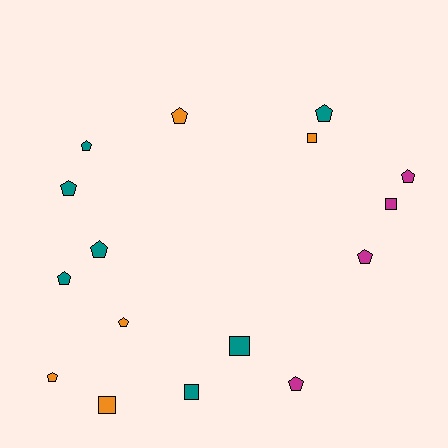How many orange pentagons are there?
There are 3 orange pentagons.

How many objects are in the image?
There are 16 objects.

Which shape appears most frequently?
Pentagon, with 11 objects.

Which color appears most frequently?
Teal, with 7 objects.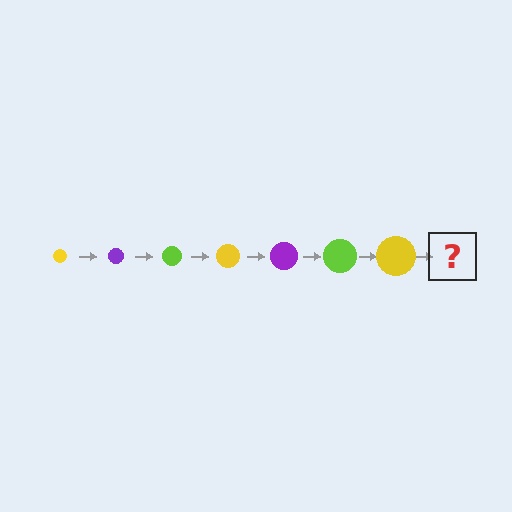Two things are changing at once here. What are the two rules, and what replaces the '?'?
The two rules are that the circle grows larger each step and the color cycles through yellow, purple, and lime. The '?' should be a purple circle, larger than the previous one.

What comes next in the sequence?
The next element should be a purple circle, larger than the previous one.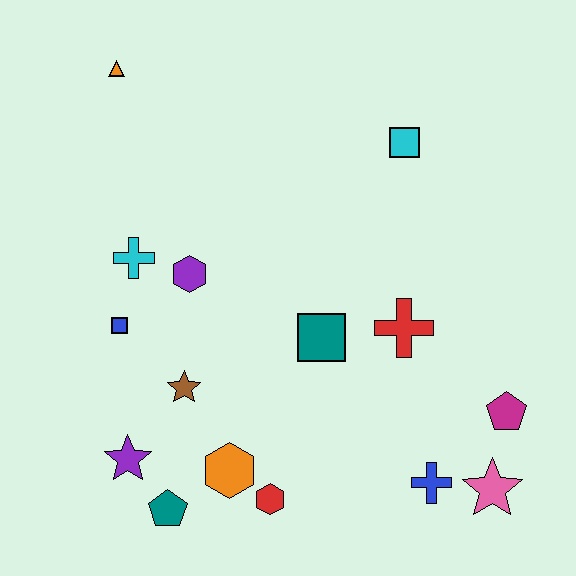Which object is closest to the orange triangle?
The cyan cross is closest to the orange triangle.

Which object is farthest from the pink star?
The orange triangle is farthest from the pink star.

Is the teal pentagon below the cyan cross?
Yes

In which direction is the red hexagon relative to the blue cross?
The red hexagon is to the left of the blue cross.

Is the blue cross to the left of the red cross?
No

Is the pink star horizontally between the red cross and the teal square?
No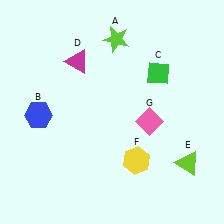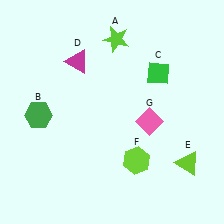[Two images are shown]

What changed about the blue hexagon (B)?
In Image 1, B is blue. In Image 2, it changed to green.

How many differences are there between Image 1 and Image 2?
There are 2 differences between the two images.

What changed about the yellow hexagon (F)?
In Image 1, F is yellow. In Image 2, it changed to lime.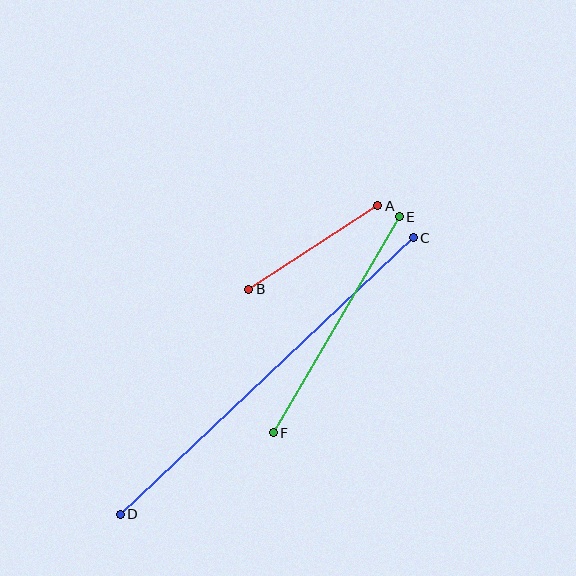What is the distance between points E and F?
The distance is approximately 250 pixels.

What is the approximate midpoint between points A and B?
The midpoint is at approximately (313, 248) pixels.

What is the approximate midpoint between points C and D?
The midpoint is at approximately (267, 376) pixels.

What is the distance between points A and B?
The distance is approximately 154 pixels.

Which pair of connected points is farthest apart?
Points C and D are farthest apart.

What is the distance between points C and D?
The distance is approximately 403 pixels.